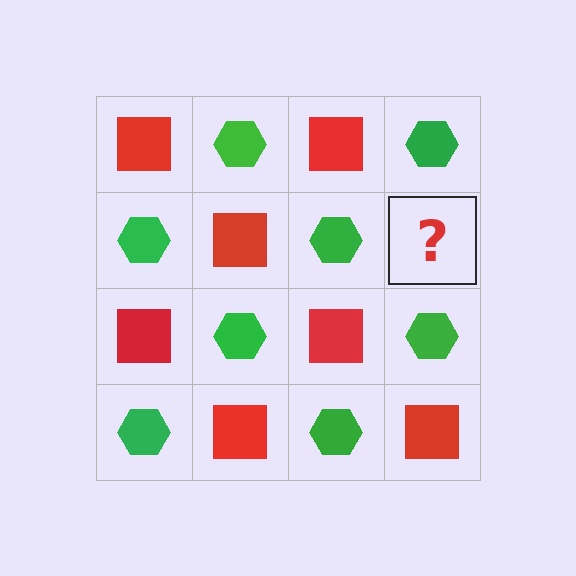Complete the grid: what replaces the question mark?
The question mark should be replaced with a red square.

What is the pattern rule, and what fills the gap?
The rule is that it alternates red square and green hexagon in a checkerboard pattern. The gap should be filled with a red square.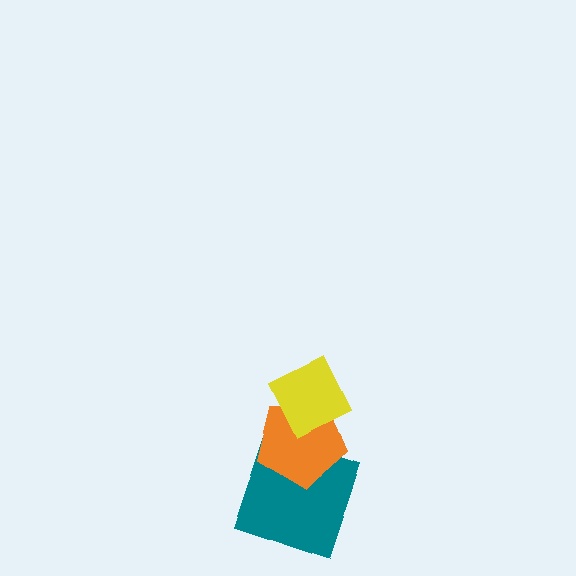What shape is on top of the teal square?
The orange pentagon is on top of the teal square.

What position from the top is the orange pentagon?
The orange pentagon is 2nd from the top.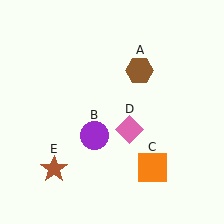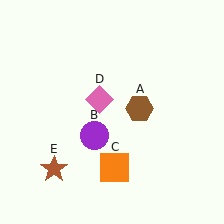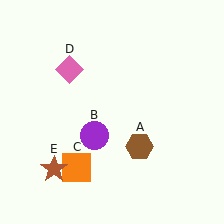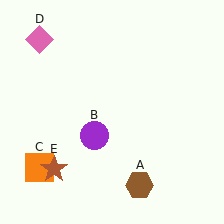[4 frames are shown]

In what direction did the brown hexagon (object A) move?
The brown hexagon (object A) moved down.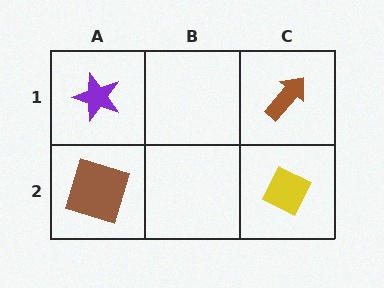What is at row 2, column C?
A yellow diamond.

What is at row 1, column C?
A brown arrow.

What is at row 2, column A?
A brown square.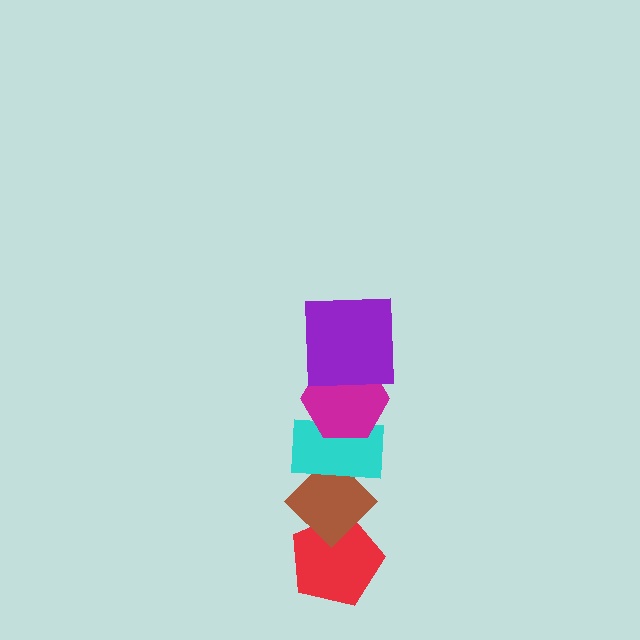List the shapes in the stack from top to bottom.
From top to bottom: the purple square, the magenta hexagon, the cyan rectangle, the brown diamond, the red pentagon.